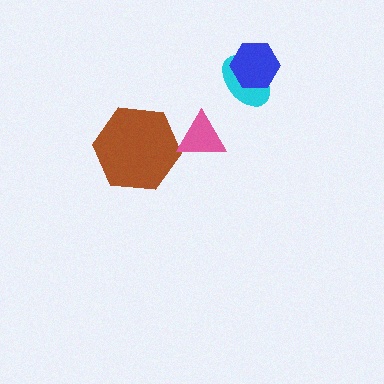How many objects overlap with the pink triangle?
1 object overlaps with the pink triangle.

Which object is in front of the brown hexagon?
The pink triangle is in front of the brown hexagon.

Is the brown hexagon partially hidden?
Yes, it is partially covered by another shape.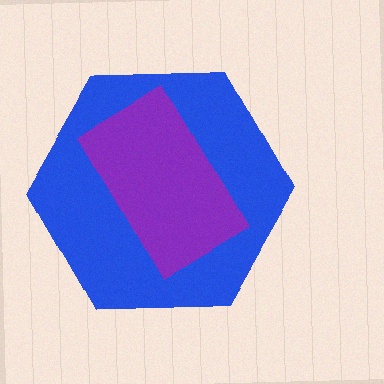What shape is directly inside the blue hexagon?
The purple rectangle.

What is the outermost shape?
The blue hexagon.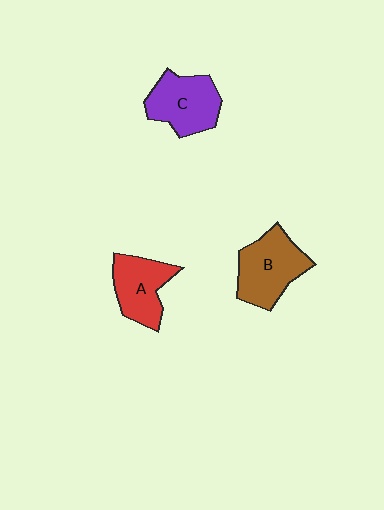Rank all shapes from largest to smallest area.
From largest to smallest: B (brown), C (purple), A (red).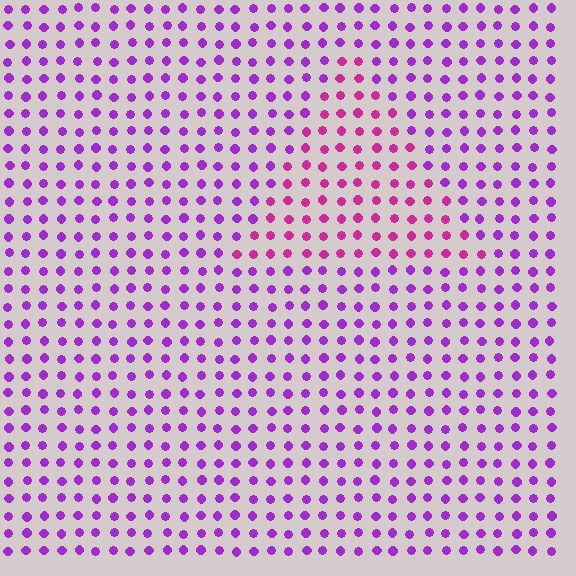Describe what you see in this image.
The image is filled with small purple elements in a uniform arrangement. A triangle-shaped region is visible where the elements are tinted to a slightly different hue, forming a subtle color boundary.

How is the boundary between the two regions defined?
The boundary is defined purely by a slight shift in hue (about 35 degrees). Spacing, size, and orientation are identical on both sides.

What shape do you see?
I see a triangle.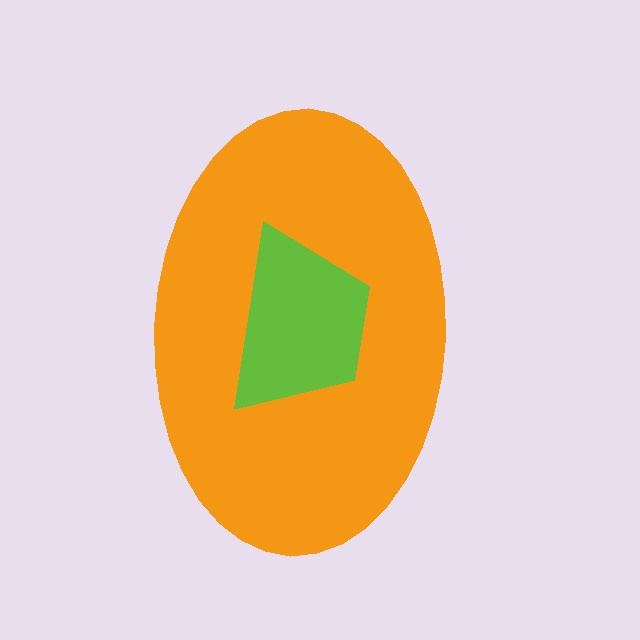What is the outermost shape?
The orange ellipse.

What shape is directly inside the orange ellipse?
The lime trapezoid.